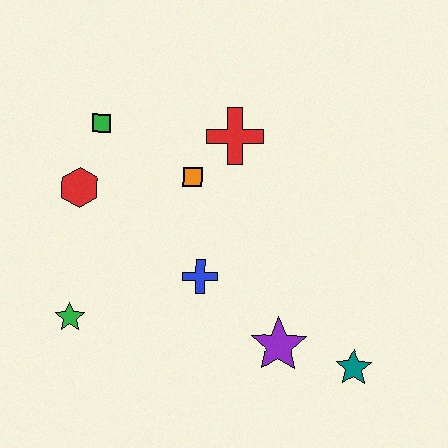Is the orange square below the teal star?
No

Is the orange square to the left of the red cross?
Yes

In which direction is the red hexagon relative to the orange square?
The red hexagon is to the left of the orange square.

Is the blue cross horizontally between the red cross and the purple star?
No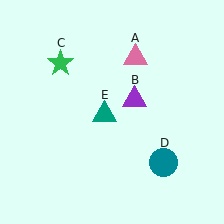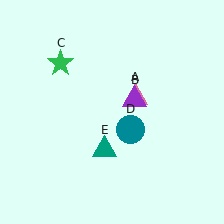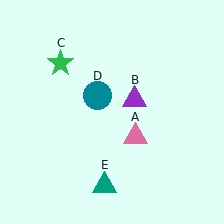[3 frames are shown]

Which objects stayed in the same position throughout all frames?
Purple triangle (object B) and green star (object C) remained stationary.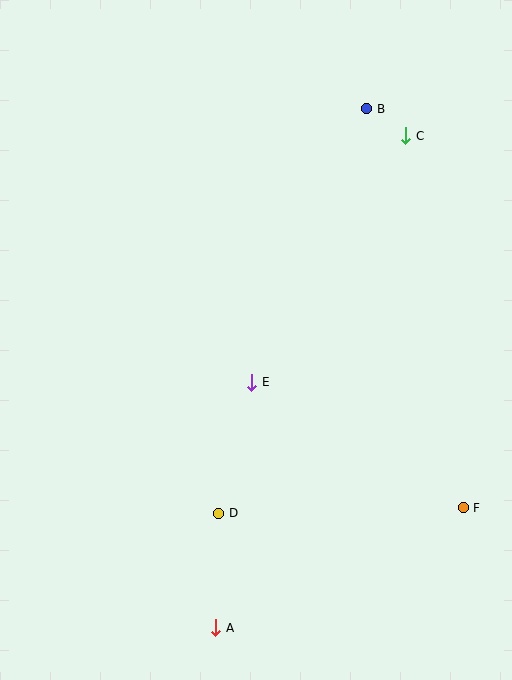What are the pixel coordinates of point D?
Point D is at (219, 513).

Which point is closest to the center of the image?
Point E at (252, 382) is closest to the center.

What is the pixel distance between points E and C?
The distance between E and C is 290 pixels.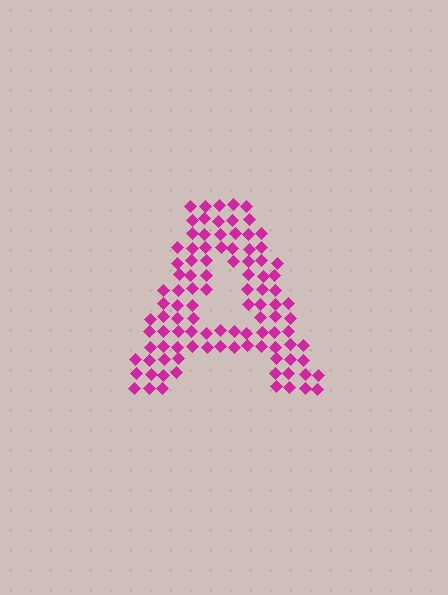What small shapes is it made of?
It is made of small diamonds.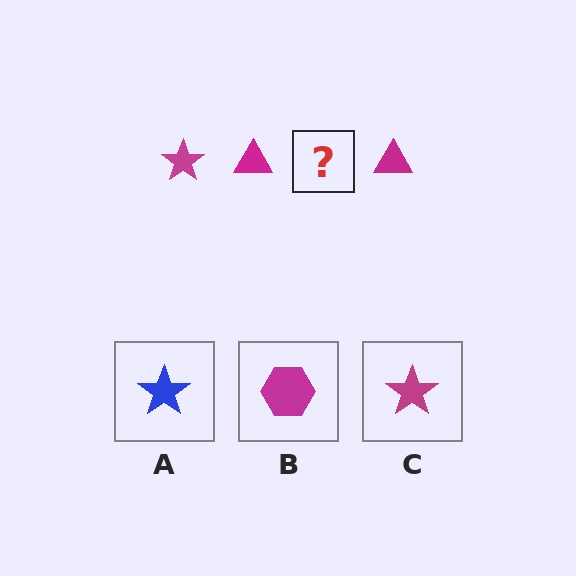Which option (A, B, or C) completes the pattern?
C.